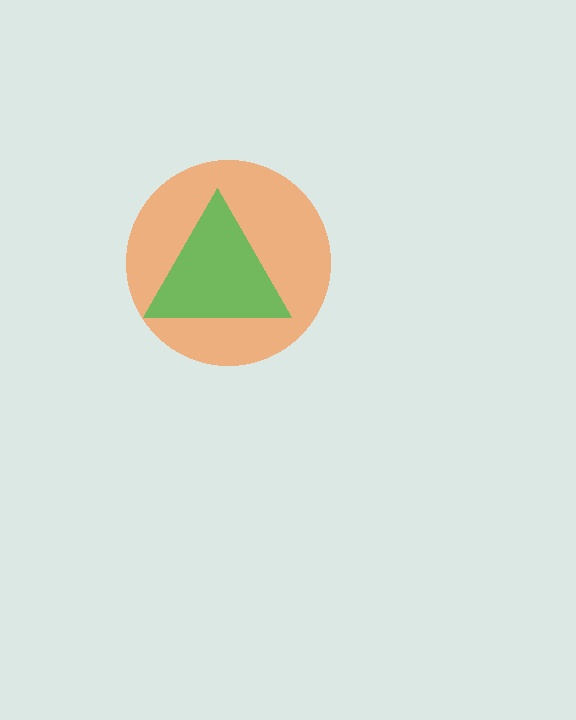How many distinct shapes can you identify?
There are 2 distinct shapes: an orange circle, a green triangle.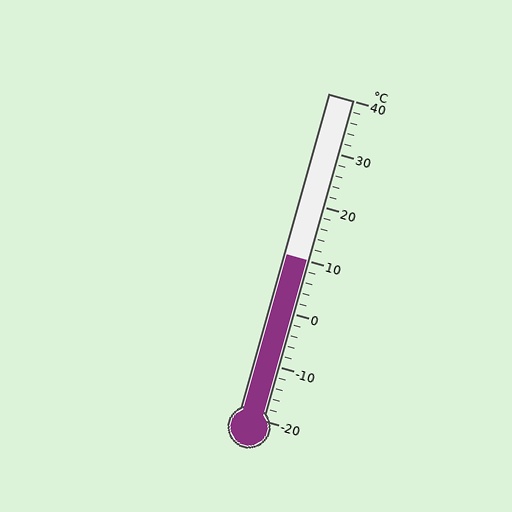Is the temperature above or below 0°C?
The temperature is above 0°C.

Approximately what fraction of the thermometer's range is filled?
The thermometer is filled to approximately 50% of its range.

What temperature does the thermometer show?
The thermometer shows approximately 10°C.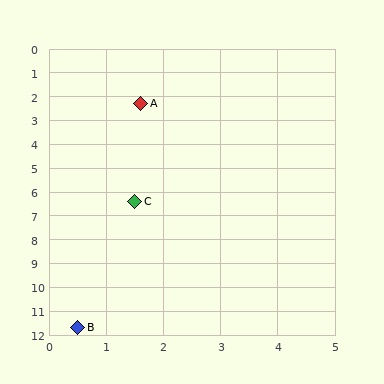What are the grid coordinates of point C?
Point C is at approximately (1.5, 6.4).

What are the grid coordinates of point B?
Point B is at approximately (0.5, 11.7).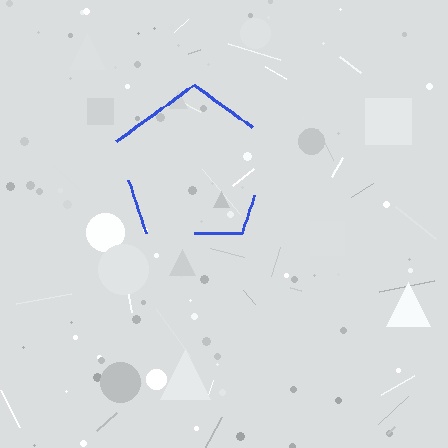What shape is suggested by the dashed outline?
The dashed outline suggests a pentagon.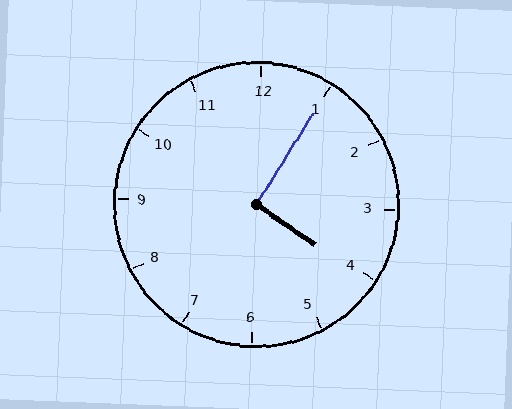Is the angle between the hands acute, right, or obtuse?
It is right.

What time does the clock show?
4:05.